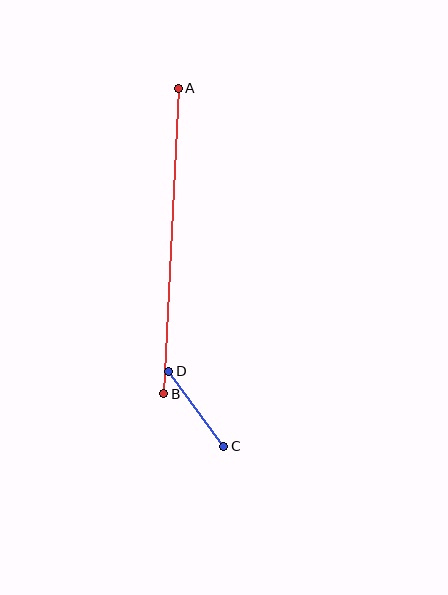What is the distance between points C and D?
The distance is approximately 93 pixels.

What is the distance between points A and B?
The distance is approximately 306 pixels.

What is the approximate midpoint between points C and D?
The midpoint is at approximately (196, 409) pixels.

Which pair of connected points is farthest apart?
Points A and B are farthest apart.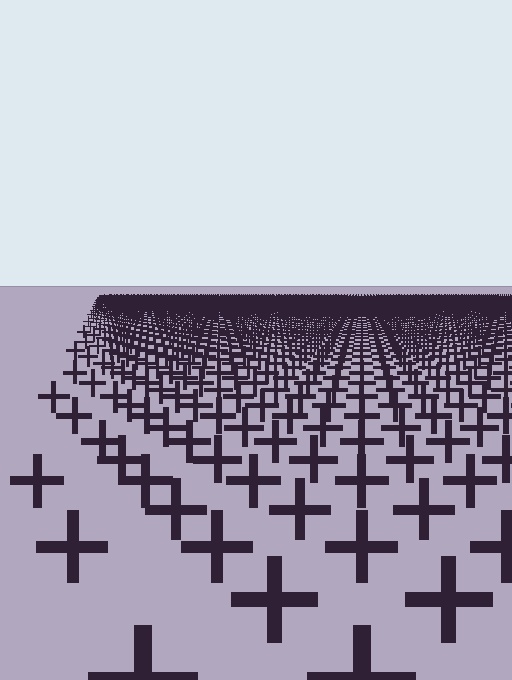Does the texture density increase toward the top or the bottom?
Density increases toward the top.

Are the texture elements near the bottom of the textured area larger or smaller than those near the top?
Larger. Near the bottom, elements are closer to the viewer and appear at a bigger on-screen size.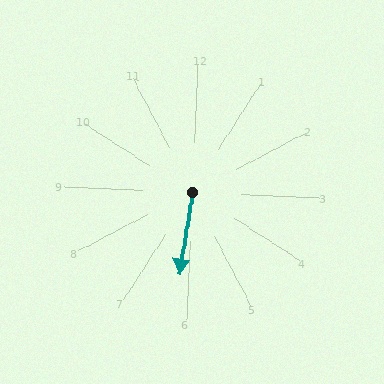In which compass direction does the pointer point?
South.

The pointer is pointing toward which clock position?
Roughly 6 o'clock.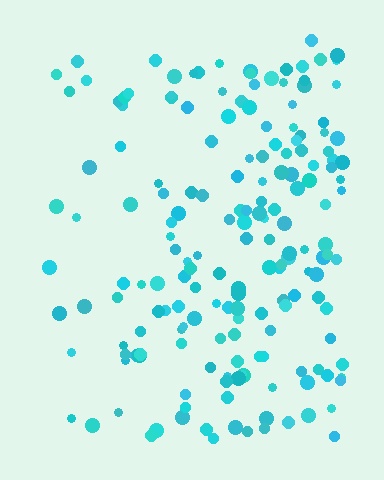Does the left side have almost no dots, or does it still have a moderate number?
Still a moderate number, just noticeably fewer than the right.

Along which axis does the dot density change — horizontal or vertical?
Horizontal.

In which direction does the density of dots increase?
From left to right, with the right side densest.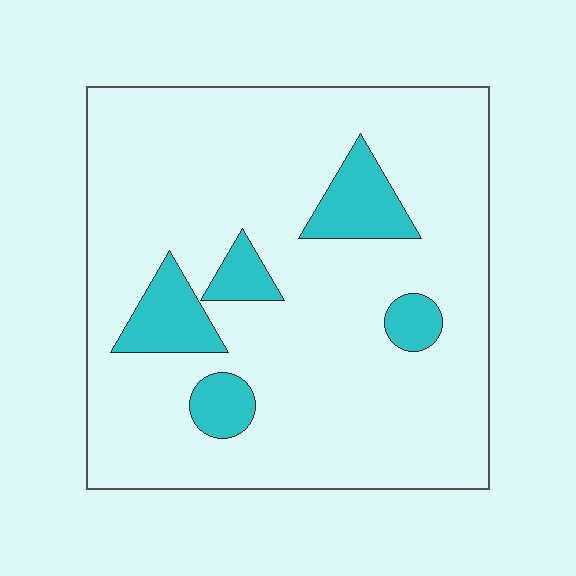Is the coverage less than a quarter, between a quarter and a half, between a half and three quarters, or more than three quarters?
Less than a quarter.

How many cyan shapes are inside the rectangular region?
5.